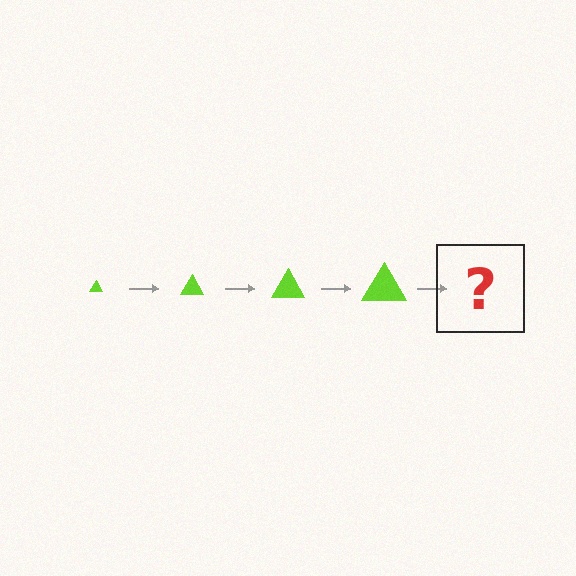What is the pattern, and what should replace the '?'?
The pattern is that the triangle gets progressively larger each step. The '?' should be a lime triangle, larger than the previous one.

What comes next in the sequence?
The next element should be a lime triangle, larger than the previous one.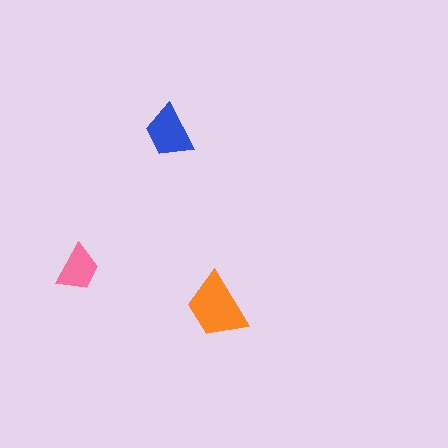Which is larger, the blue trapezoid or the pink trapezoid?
The blue one.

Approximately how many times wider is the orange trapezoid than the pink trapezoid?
About 1.5 times wider.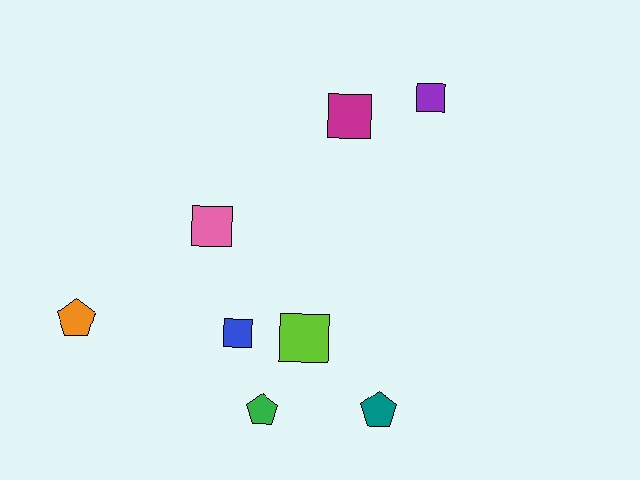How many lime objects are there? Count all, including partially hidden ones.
There is 1 lime object.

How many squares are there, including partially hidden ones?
There are 5 squares.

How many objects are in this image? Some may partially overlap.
There are 8 objects.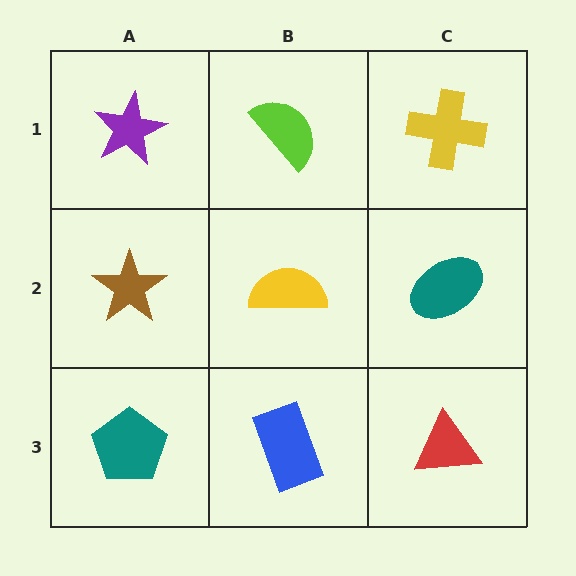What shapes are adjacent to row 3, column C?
A teal ellipse (row 2, column C), a blue rectangle (row 3, column B).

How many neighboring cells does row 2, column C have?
3.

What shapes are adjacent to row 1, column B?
A yellow semicircle (row 2, column B), a purple star (row 1, column A), a yellow cross (row 1, column C).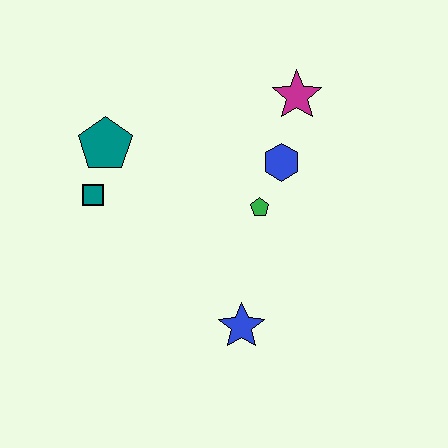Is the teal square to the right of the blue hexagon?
No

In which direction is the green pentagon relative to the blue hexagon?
The green pentagon is below the blue hexagon.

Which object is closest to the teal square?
The teal pentagon is closest to the teal square.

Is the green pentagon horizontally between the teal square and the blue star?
No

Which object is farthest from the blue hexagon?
The teal square is farthest from the blue hexagon.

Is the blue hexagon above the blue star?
Yes